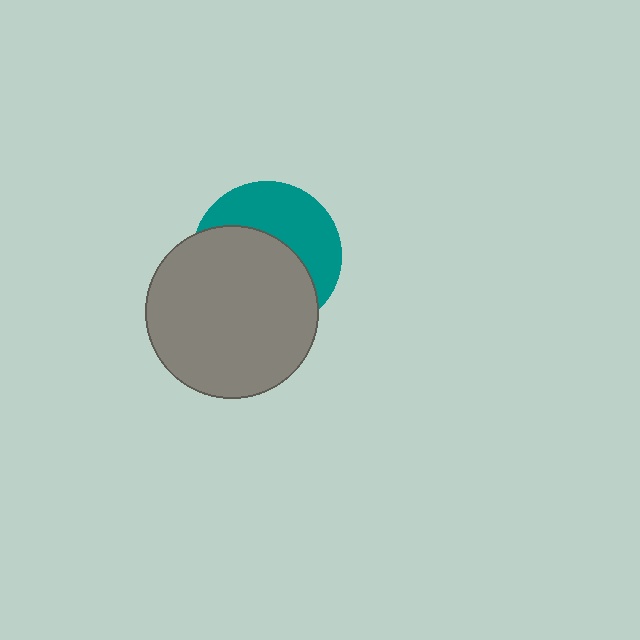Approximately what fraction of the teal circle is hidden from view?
Roughly 57% of the teal circle is hidden behind the gray circle.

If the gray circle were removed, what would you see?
You would see the complete teal circle.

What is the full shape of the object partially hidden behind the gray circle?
The partially hidden object is a teal circle.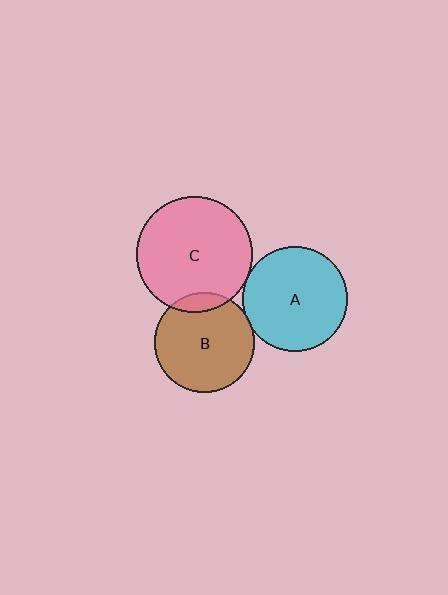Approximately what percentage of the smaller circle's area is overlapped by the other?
Approximately 5%.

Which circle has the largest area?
Circle C (pink).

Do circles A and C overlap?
Yes.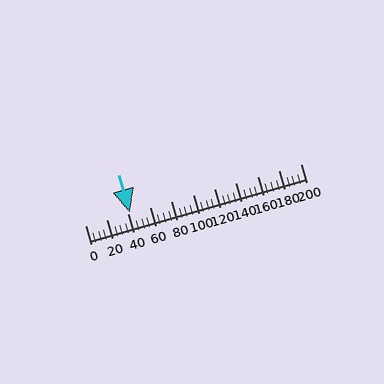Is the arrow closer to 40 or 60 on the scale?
The arrow is closer to 40.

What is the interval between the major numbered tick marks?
The major tick marks are spaced 20 units apart.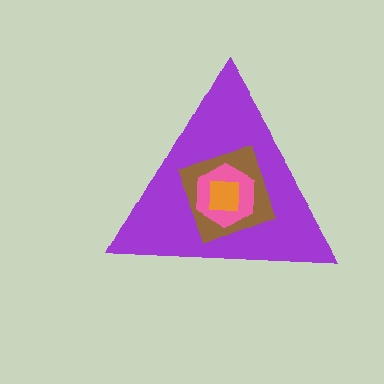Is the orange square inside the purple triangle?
Yes.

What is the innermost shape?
The orange square.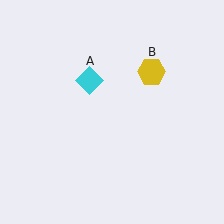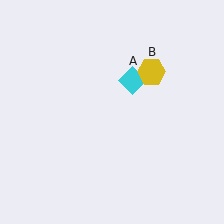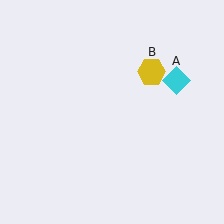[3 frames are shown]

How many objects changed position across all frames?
1 object changed position: cyan diamond (object A).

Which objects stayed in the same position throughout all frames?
Yellow hexagon (object B) remained stationary.